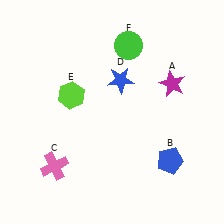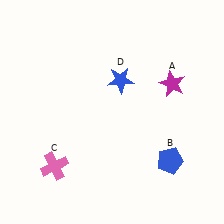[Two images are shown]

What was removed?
The lime hexagon (E), the green circle (F) were removed in Image 2.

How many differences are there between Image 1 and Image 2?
There are 2 differences between the two images.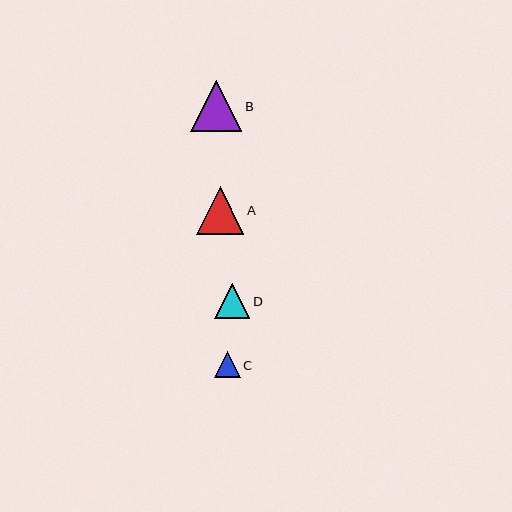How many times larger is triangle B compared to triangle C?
Triangle B is approximately 2.0 times the size of triangle C.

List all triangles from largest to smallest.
From largest to smallest: B, A, D, C.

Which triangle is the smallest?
Triangle C is the smallest with a size of approximately 26 pixels.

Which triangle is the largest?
Triangle B is the largest with a size of approximately 52 pixels.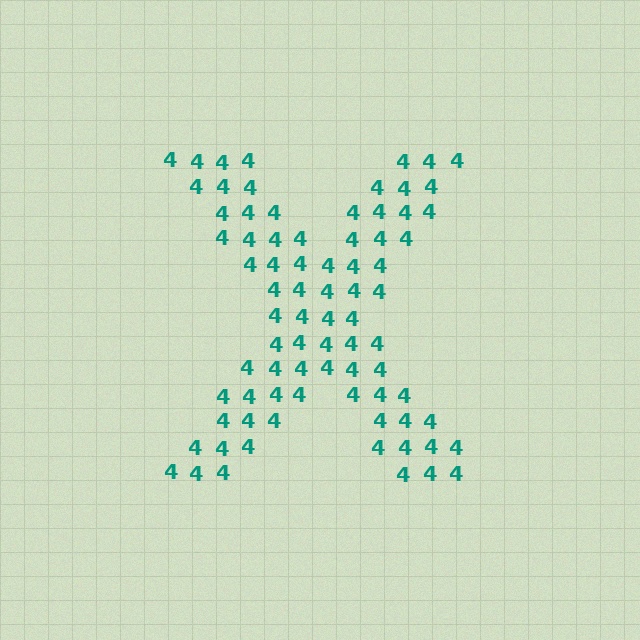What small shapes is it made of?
It is made of small digit 4's.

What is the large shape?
The large shape is the letter X.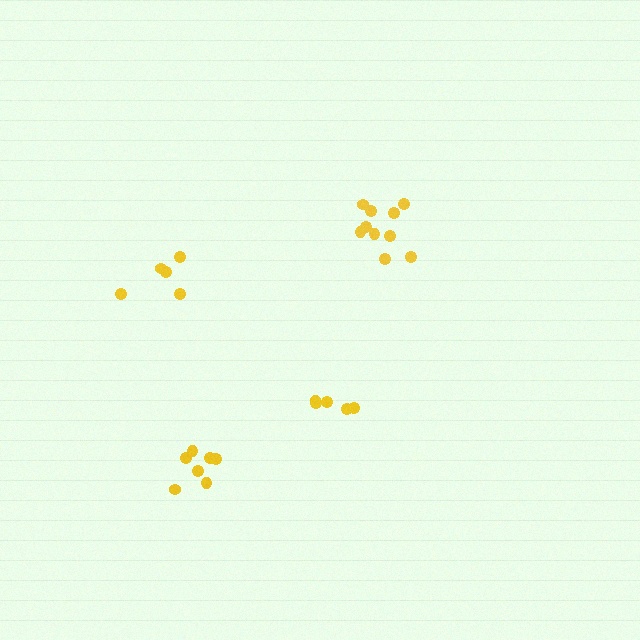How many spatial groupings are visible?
There are 4 spatial groupings.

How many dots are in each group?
Group 1: 5 dots, Group 2: 10 dots, Group 3: 5 dots, Group 4: 7 dots (27 total).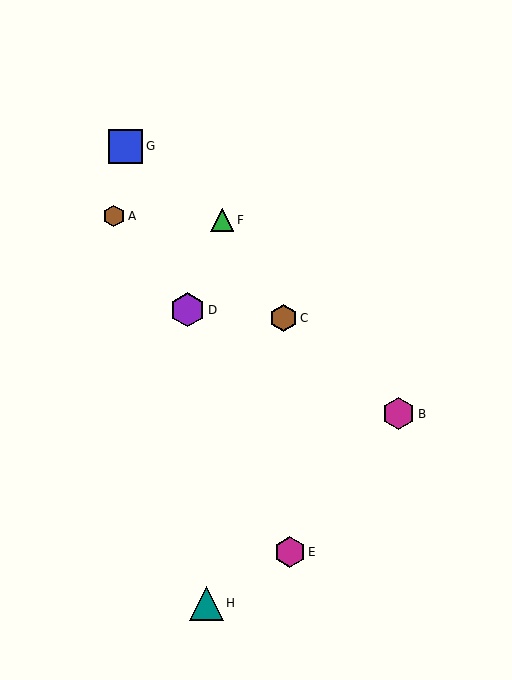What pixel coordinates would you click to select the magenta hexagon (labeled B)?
Click at (399, 414) to select the magenta hexagon B.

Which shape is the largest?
The purple hexagon (labeled D) is the largest.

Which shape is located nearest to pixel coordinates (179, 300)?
The purple hexagon (labeled D) at (188, 310) is nearest to that location.